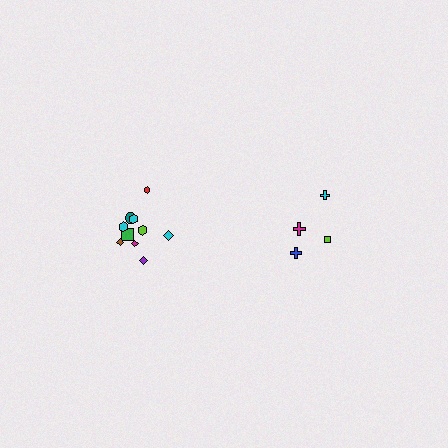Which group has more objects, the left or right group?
The left group.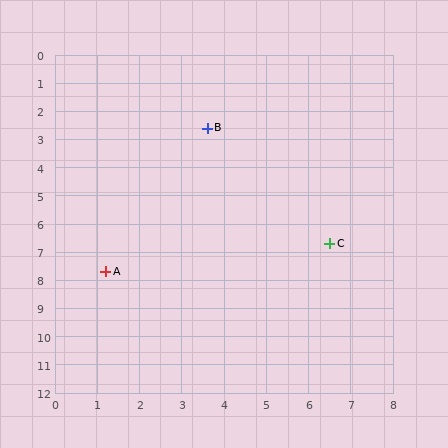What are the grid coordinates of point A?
Point A is at approximately (1.2, 7.7).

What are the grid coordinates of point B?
Point B is at approximately (3.6, 2.6).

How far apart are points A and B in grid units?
Points A and B are about 5.6 grid units apart.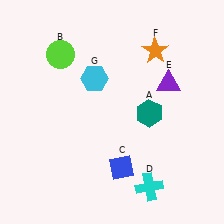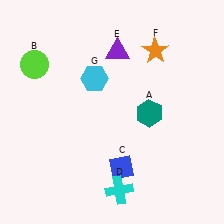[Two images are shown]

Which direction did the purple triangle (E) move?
The purple triangle (E) moved left.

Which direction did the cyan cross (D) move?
The cyan cross (D) moved left.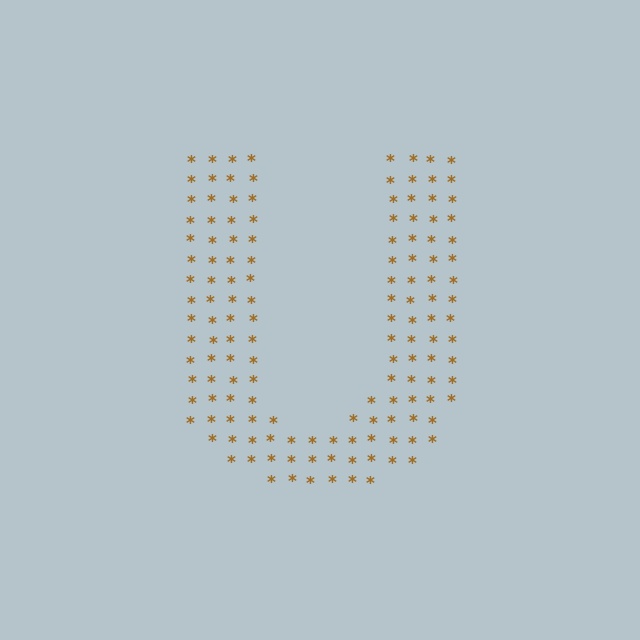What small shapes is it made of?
It is made of small asterisks.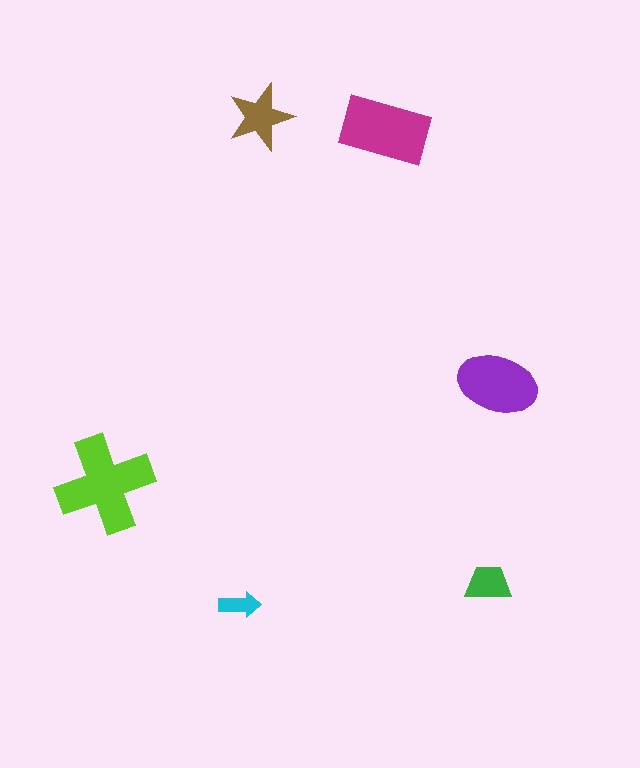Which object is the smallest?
The cyan arrow.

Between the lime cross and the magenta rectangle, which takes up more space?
The lime cross.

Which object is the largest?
The lime cross.